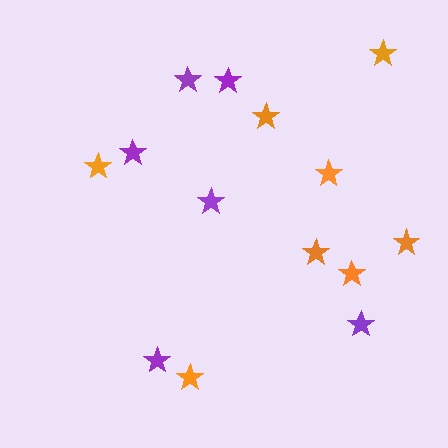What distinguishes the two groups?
There are 2 groups: one group of purple stars (6) and one group of orange stars (8).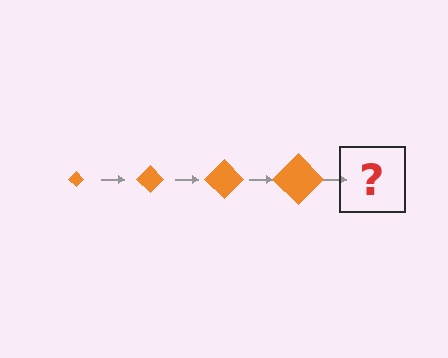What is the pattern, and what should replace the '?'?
The pattern is that the diamond gets progressively larger each step. The '?' should be an orange diamond, larger than the previous one.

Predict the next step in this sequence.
The next step is an orange diamond, larger than the previous one.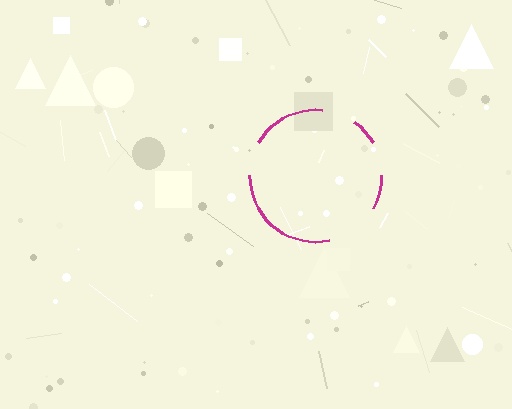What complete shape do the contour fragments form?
The contour fragments form a circle.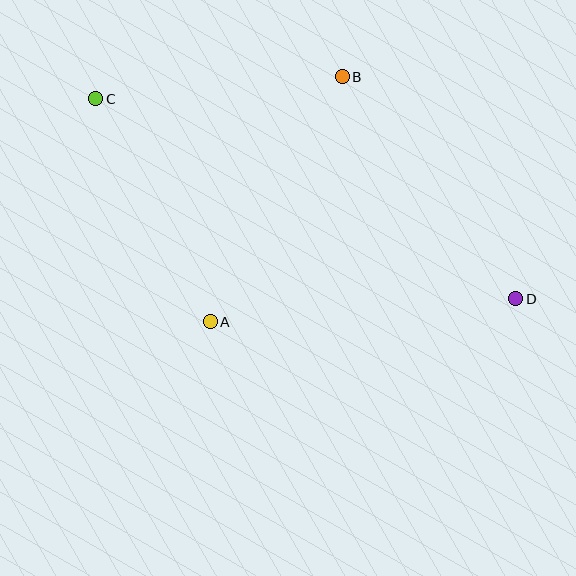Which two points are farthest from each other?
Points C and D are farthest from each other.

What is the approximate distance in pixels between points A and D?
The distance between A and D is approximately 306 pixels.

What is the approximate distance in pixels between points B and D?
The distance between B and D is approximately 282 pixels.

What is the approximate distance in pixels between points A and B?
The distance between A and B is approximately 278 pixels.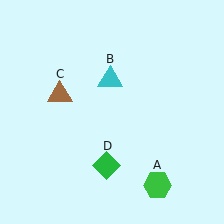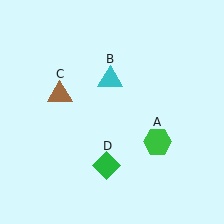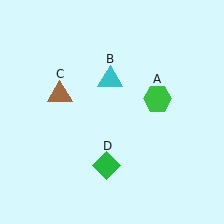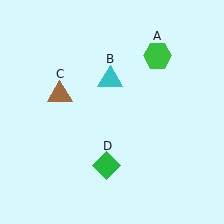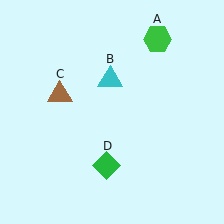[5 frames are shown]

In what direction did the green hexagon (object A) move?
The green hexagon (object A) moved up.